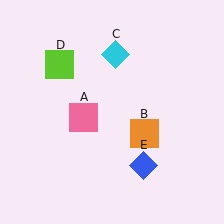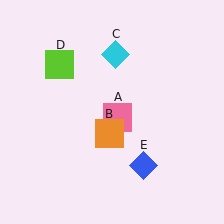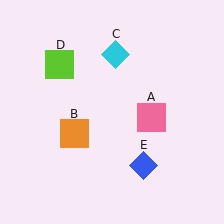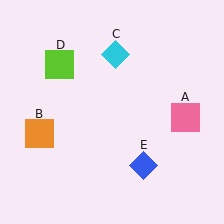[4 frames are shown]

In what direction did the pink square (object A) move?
The pink square (object A) moved right.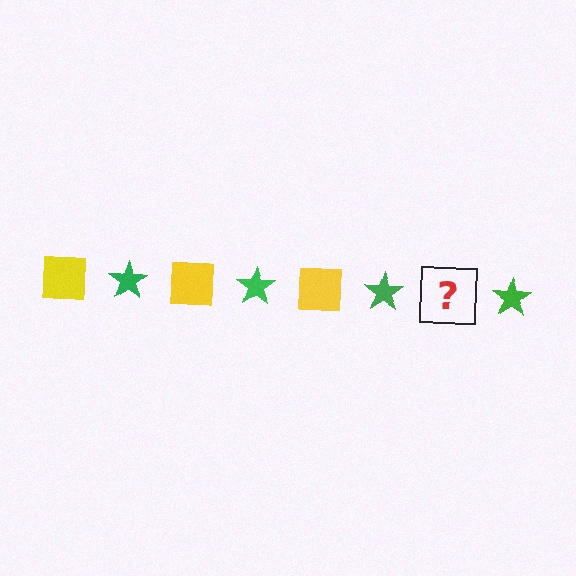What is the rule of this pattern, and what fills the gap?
The rule is that the pattern alternates between yellow square and green star. The gap should be filled with a yellow square.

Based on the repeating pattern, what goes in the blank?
The blank should be a yellow square.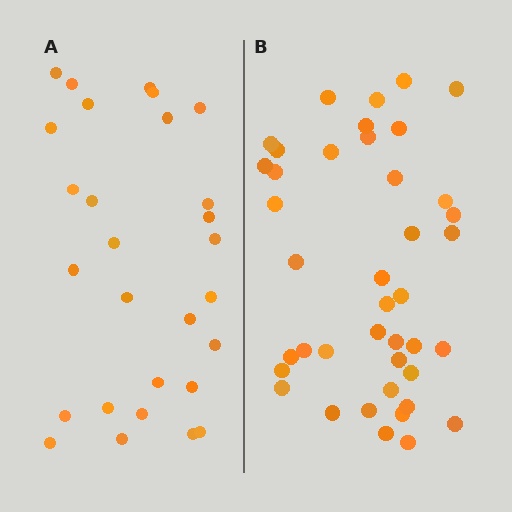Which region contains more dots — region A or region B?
Region B (the right region) has more dots.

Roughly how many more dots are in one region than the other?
Region B has approximately 15 more dots than region A.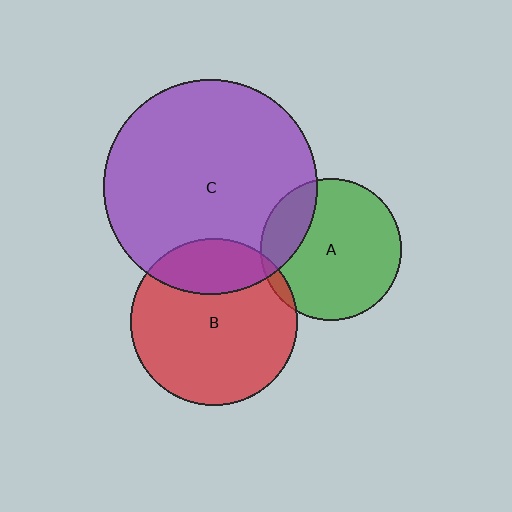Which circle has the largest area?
Circle C (purple).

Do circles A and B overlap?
Yes.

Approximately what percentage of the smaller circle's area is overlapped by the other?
Approximately 5%.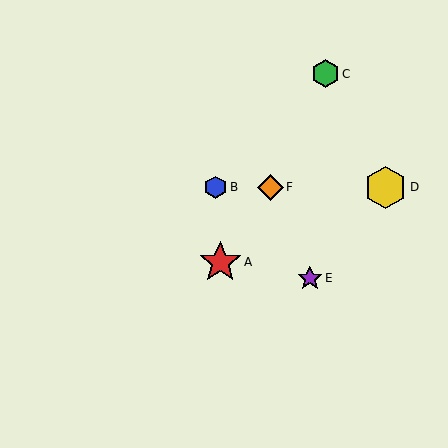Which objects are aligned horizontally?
Objects B, D, F are aligned horizontally.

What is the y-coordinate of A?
Object A is at y≈262.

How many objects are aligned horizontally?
3 objects (B, D, F) are aligned horizontally.